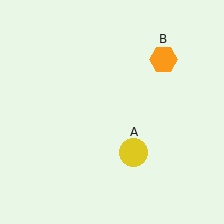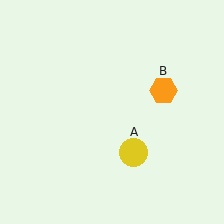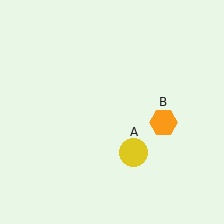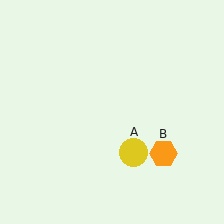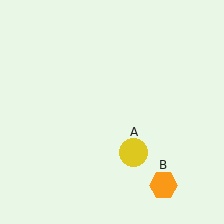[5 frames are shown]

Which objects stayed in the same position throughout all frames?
Yellow circle (object A) remained stationary.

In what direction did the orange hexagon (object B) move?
The orange hexagon (object B) moved down.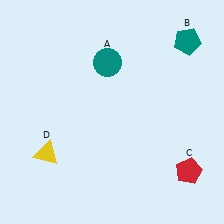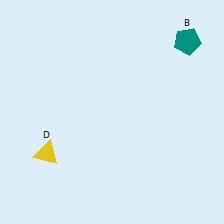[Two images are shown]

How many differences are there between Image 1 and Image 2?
There are 2 differences between the two images.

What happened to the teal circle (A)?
The teal circle (A) was removed in Image 2. It was in the top-left area of Image 1.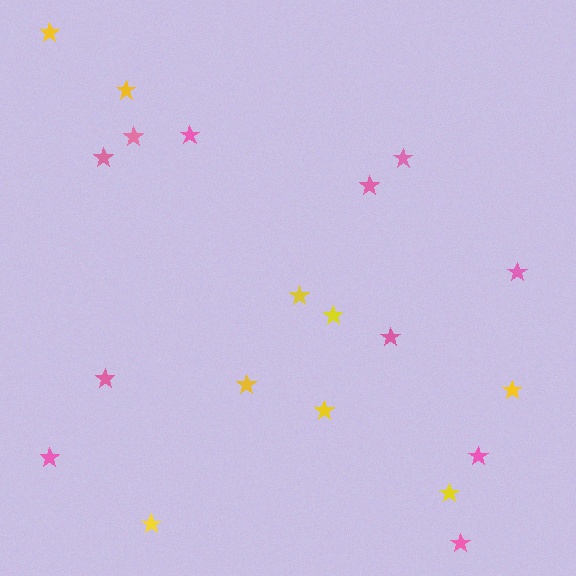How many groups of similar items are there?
There are 2 groups: one group of yellow stars (9) and one group of pink stars (11).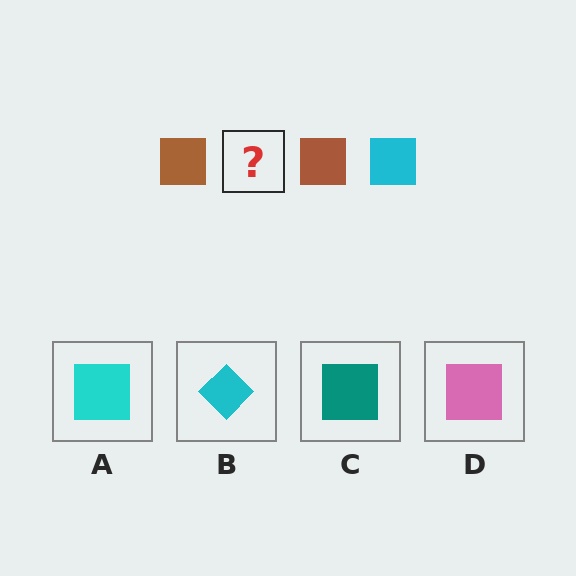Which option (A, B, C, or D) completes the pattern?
A.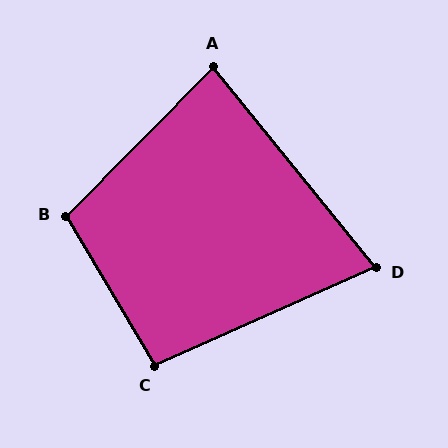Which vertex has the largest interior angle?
B, at approximately 105 degrees.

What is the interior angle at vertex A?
Approximately 83 degrees (acute).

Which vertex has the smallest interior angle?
D, at approximately 75 degrees.